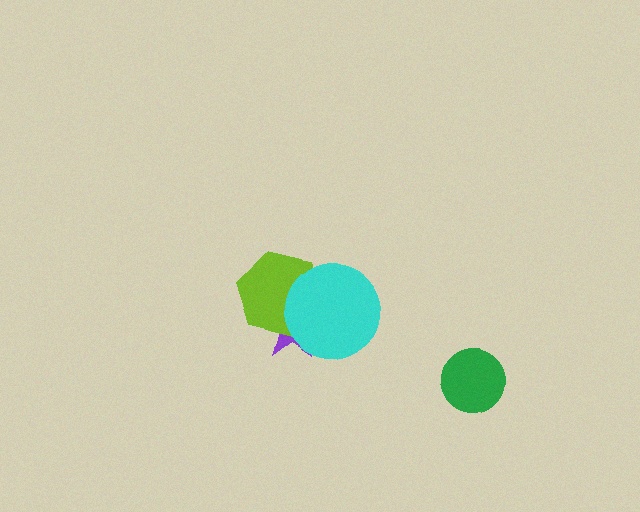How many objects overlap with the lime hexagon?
2 objects overlap with the lime hexagon.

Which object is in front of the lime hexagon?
The cyan circle is in front of the lime hexagon.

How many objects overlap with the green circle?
0 objects overlap with the green circle.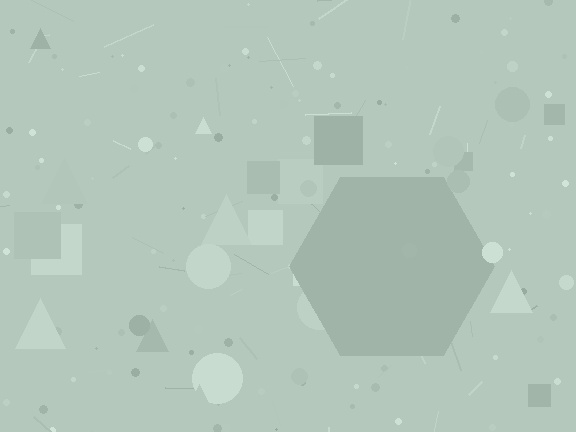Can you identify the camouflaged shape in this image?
The camouflaged shape is a hexagon.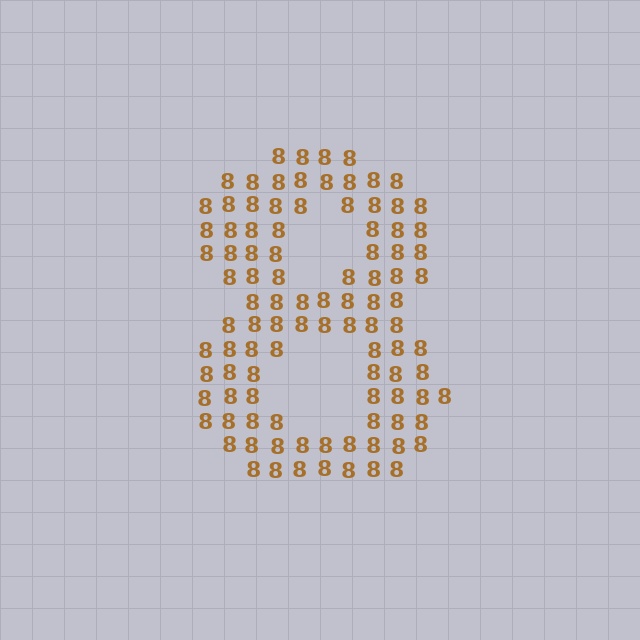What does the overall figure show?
The overall figure shows the digit 8.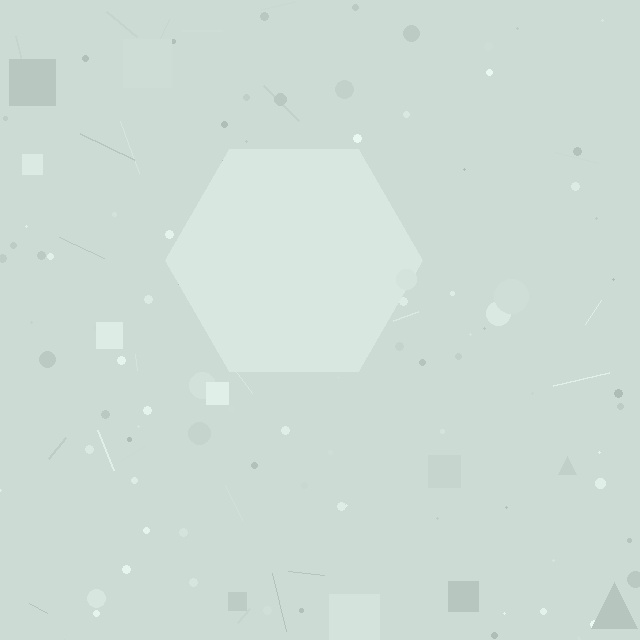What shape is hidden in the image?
A hexagon is hidden in the image.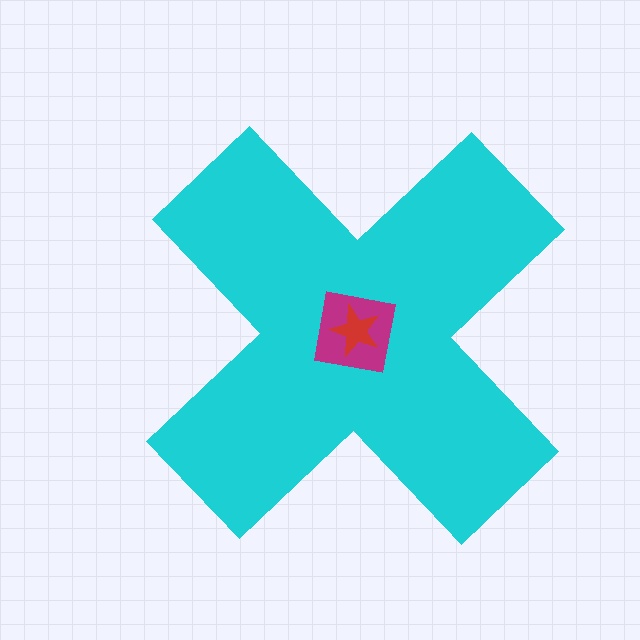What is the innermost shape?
The red star.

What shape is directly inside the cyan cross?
The magenta square.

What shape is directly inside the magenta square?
The red star.